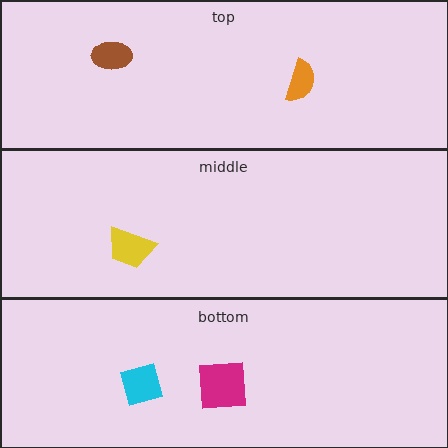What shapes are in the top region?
The brown ellipse, the orange semicircle.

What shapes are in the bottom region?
The cyan diamond, the magenta square.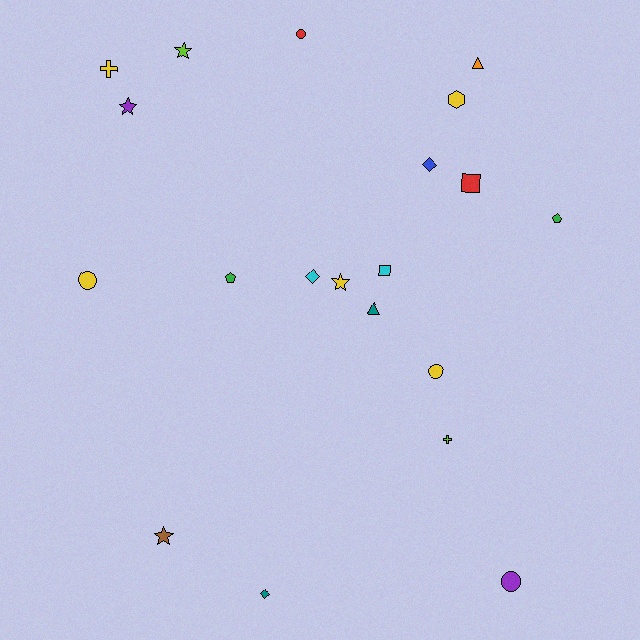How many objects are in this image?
There are 20 objects.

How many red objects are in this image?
There are 2 red objects.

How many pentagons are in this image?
There are 2 pentagons.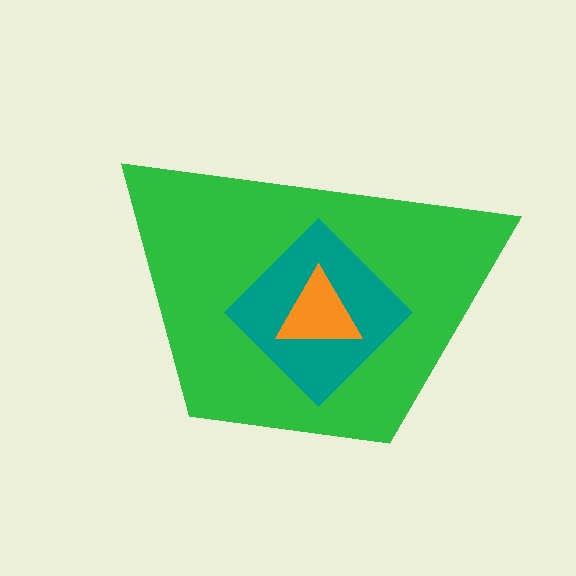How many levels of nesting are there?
3.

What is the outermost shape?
The green trapezoid.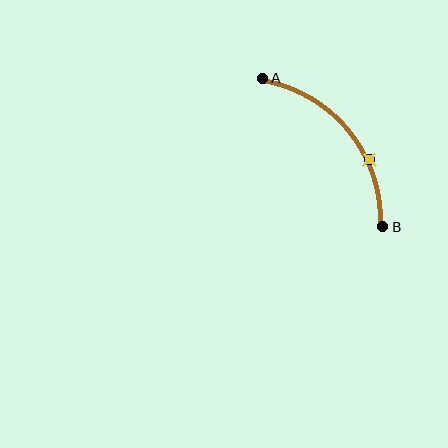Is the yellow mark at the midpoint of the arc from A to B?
No. The yellow mark lies on the arc but is closer to endpoint B. The arc midpoint would be at the point on the curve equidistant along the arc from both A and B.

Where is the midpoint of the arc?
The arc midpoint is the point on the curve farthest from the straight line joining A and B. It sits above and to the right of that line.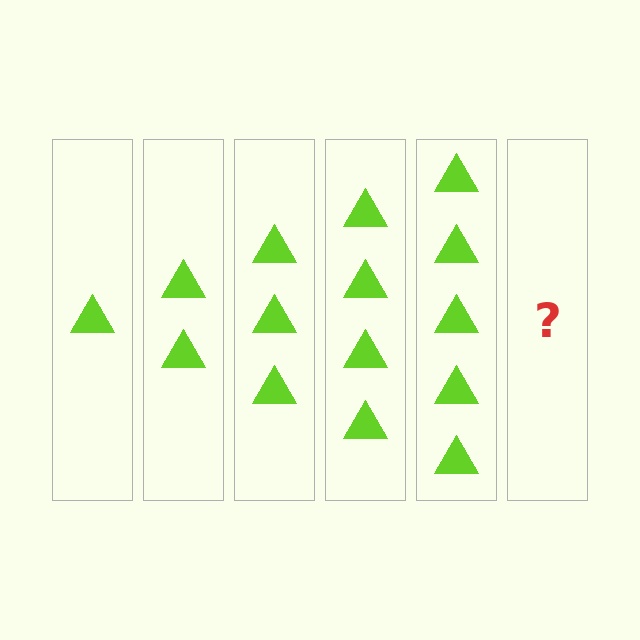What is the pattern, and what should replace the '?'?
The pattern is that each step adds one more triangle. The '?' should be 6 triangles.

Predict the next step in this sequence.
The next step is 6 triangles.